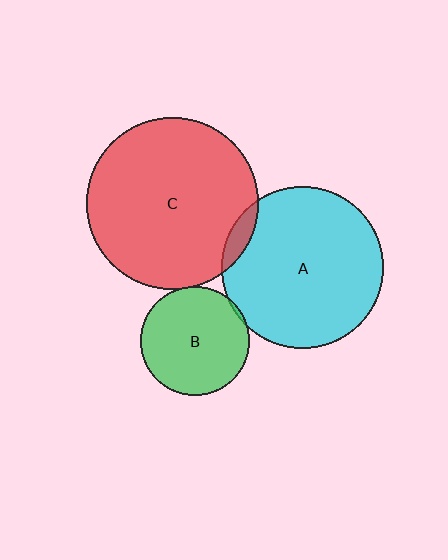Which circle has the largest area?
Circle C (red).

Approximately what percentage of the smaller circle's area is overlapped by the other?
Approximately 5%.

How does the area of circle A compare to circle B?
Approximately 2.2 times.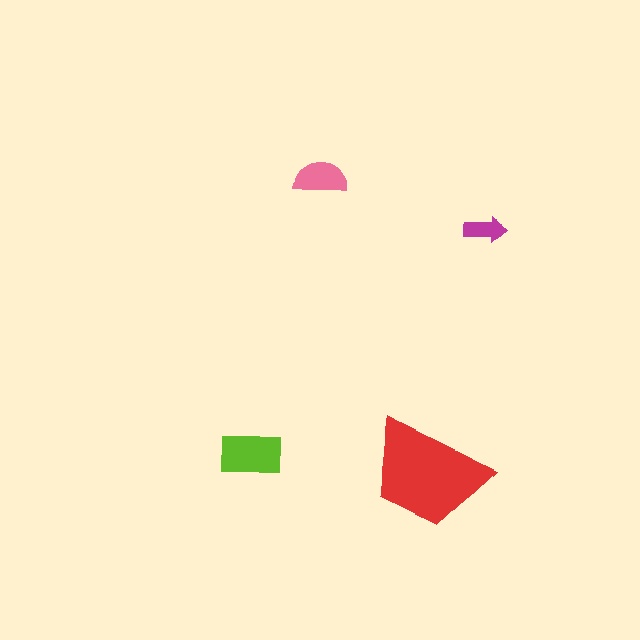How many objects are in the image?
There are 4 objects in the image.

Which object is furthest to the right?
The magenta arrow is rightmost.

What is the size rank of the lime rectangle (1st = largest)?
2nd.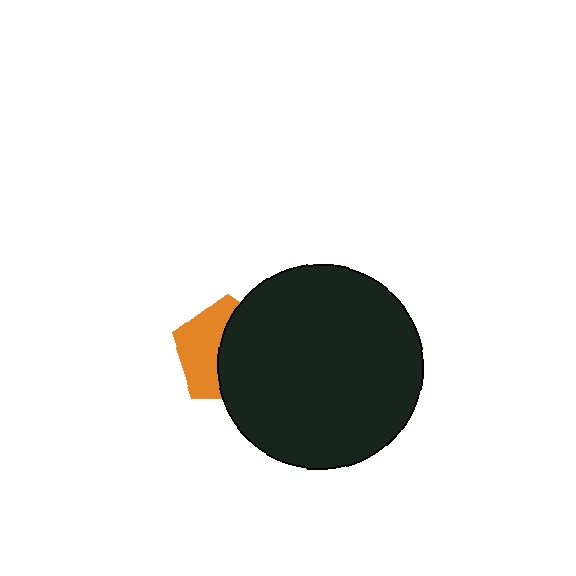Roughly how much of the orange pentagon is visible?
A small part of it is visible (roughly 45%).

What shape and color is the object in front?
The object in front is a black circle.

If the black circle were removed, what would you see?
You would see the complete orange pentagon.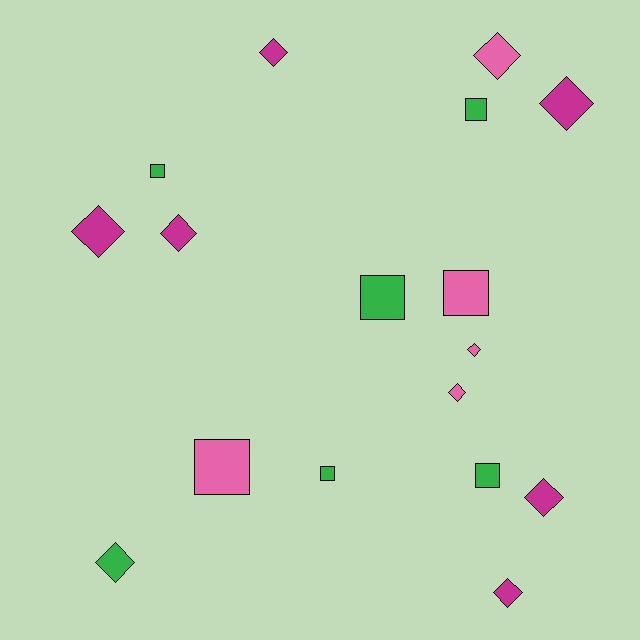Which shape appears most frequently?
Diamond, with 10 objects.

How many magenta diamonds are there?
There are 6 magenta diamonds.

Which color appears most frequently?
Magenta, with 6 objects.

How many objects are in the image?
There are 17 objects.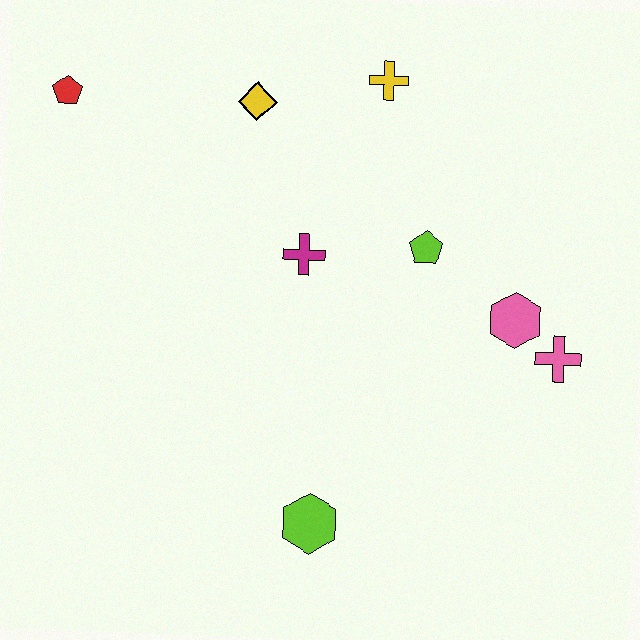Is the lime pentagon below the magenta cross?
No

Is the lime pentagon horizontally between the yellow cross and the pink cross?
Yes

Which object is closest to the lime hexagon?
The magenta cross is closest to the lime hexagon.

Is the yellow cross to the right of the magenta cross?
Yes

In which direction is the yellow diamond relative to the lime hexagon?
The yellow diamond is above the lime hexagon.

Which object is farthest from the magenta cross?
The red pentagon is farthest from the magenta cross.